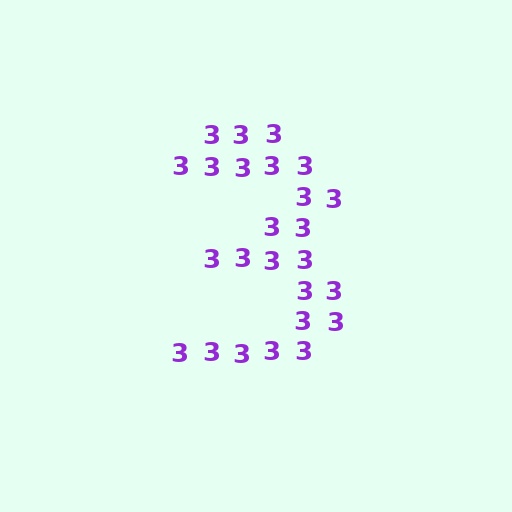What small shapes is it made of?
It is made of small digit 3's.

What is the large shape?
The large shape is the digit 3.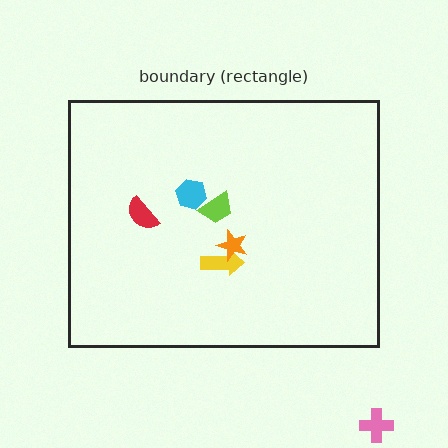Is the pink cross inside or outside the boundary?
Outside.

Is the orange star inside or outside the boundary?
Inside.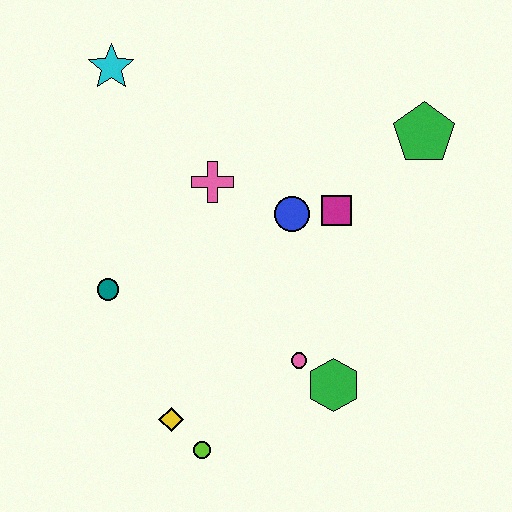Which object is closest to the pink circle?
The green hexagon is closest to the pink circle.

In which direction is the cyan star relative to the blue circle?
The cyan star is to the left of the blue circle.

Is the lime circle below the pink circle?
Yes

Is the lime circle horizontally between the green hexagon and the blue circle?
No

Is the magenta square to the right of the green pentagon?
No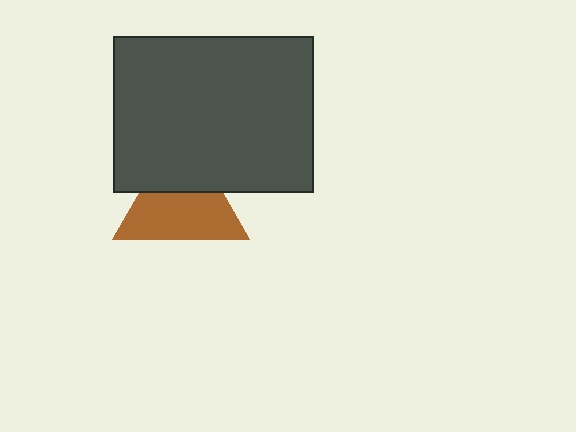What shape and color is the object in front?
The object in front is a dark gray rectangle.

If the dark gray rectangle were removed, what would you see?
You would see the complete brown triangle.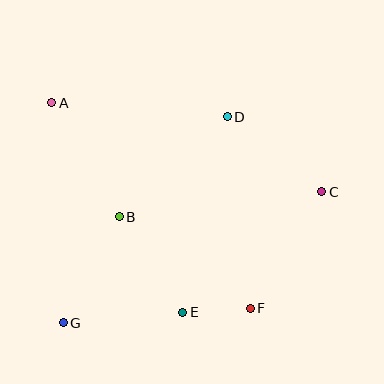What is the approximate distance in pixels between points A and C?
The distance between A and C is approximately 284 pixels.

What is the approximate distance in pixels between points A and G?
The distance between A and G is approximately 221 pixels.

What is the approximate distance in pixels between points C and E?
The distance between C and E is approximately 184 pixels.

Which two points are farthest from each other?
Points C and G are farthest from each other.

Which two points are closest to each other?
Points E and F are closest to each other.